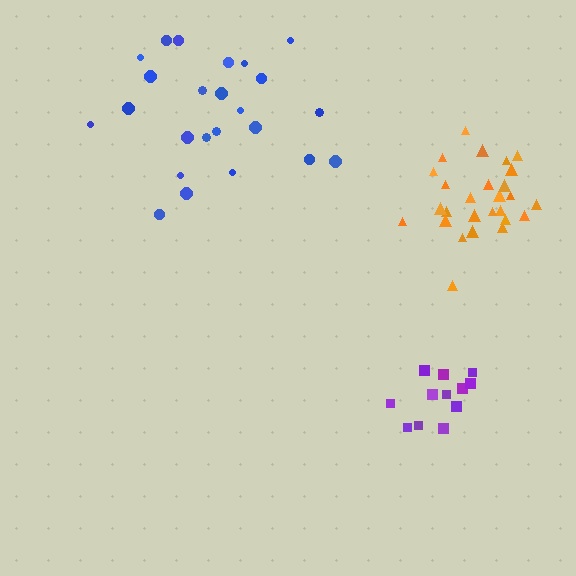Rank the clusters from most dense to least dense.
orange, purple, blue.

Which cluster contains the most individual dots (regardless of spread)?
Orange (27).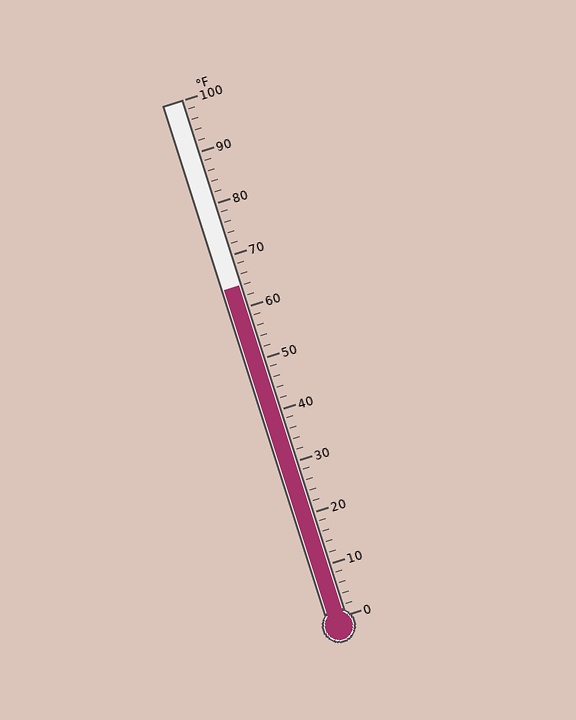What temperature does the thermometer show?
The thermometer shows approximately 64°F.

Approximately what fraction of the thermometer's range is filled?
The thermometer is filled to approximately 65% of its range.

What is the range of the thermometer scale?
The thermometer scale ranges from 0°F to 100°F.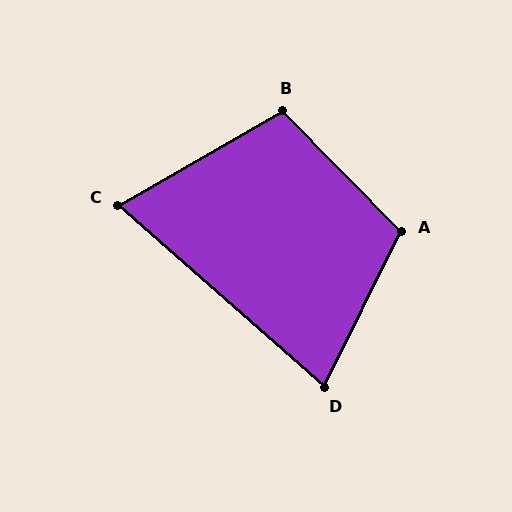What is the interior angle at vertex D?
Approximately 75 degrees (acute).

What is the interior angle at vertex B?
Approximately 105 degrees (obtuse).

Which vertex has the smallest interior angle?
C, at approximately 71 degrees.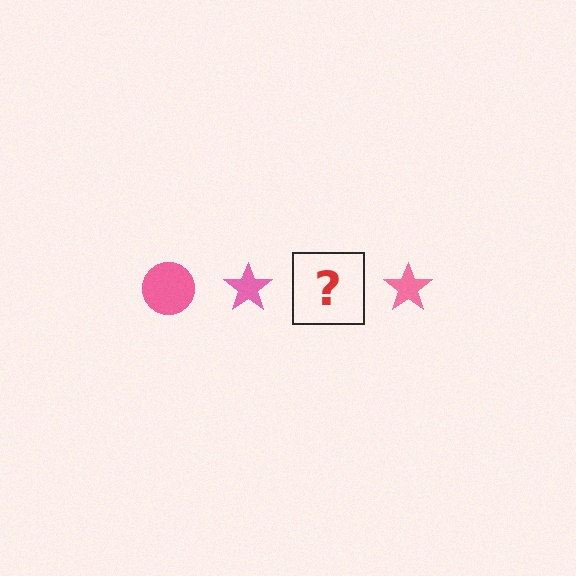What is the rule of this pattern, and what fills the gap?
The rule is that the pattern cycles through circle, star shapes in pink. The gap should be filled with a pink circle.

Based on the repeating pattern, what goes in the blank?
The blank should be a pink circle.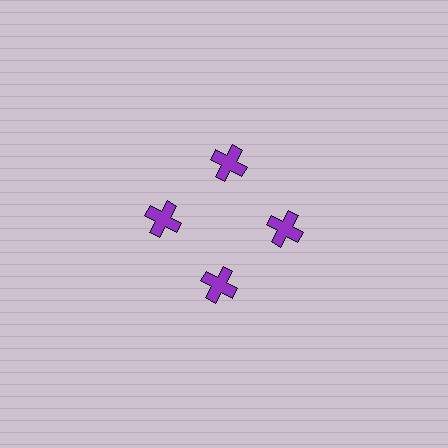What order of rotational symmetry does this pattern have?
This pattern has 4-fold rotational symmetry.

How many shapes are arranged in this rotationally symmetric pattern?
There are 4 shapes, arranged in 4 groups of 1.